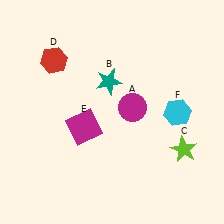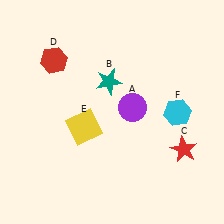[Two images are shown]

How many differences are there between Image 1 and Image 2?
There are 3 differences between the two images.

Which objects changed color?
A changed from magenta to purple. C changed from lime to red. E changed from magenta to yellow.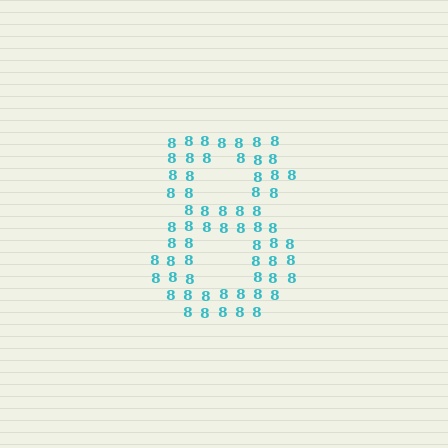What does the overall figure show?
The overall figure shows the digit 8.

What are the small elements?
The small elements are digit 8's.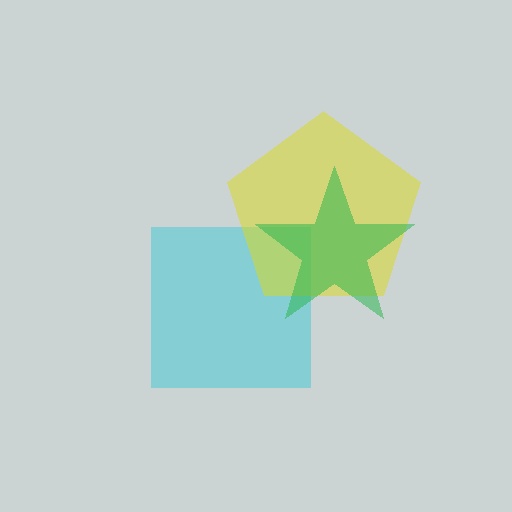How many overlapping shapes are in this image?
There are 3 overlapping shapes in the image.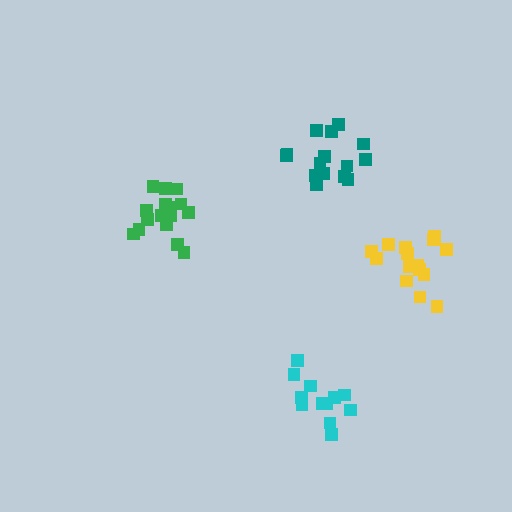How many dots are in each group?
Group 1: 15 dots, Group 2: 16 dots, Group 3: 16 dots, Group 4: 12 dots (59 total).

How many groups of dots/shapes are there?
There are 4 groups.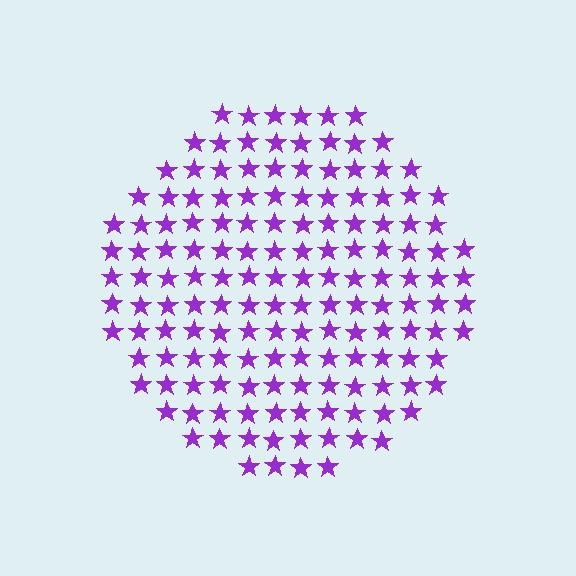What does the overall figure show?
The overall figure shows a circle.